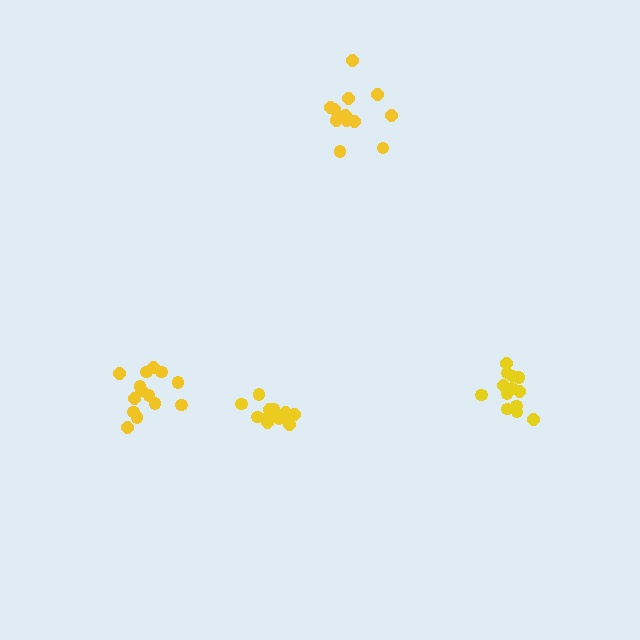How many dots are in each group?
Group 1: 14 dots, Group 2: 13 dots, Group 3: 13 dots, Group 4: 13 dots (53 total).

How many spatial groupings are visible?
There are 4 spatial groupings.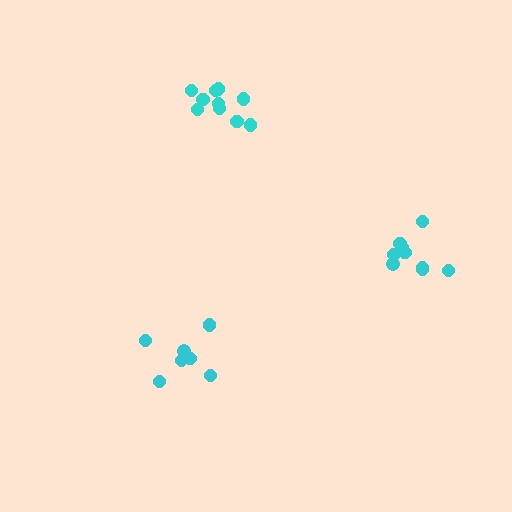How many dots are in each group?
Group 1: 9 dots, Group 2: 7 dots, Group 3: 10 dots (26 total).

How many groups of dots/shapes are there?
There are 3 groups.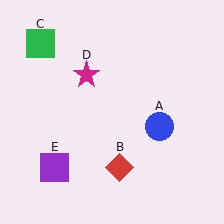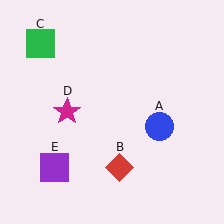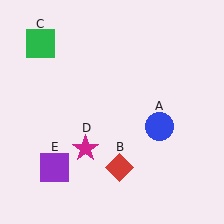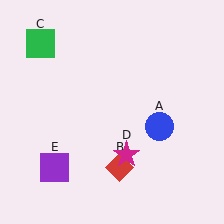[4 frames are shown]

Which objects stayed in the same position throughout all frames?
Blue circle (object A) and red diamond (object B) and green square (object C) and purple square (object E) remained stationary.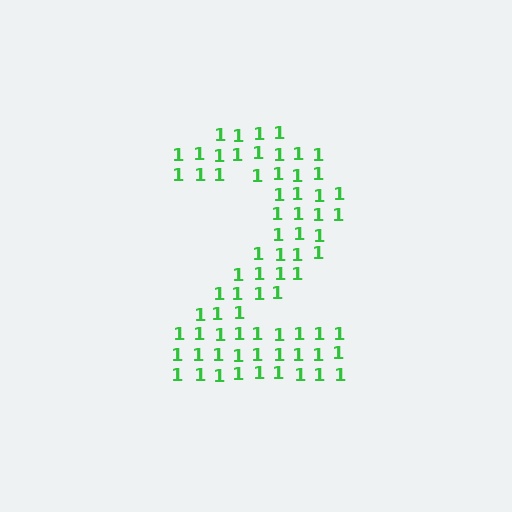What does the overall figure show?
The overall figure shows the digit 2.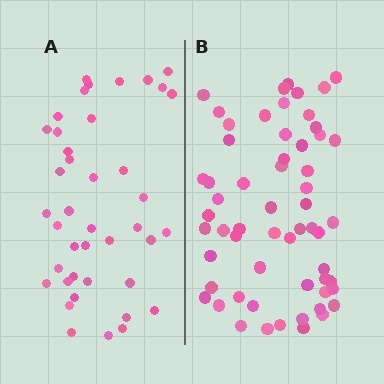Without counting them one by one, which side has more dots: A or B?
Region B (the right region) has more dots.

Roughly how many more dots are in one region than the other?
Region B has approximately 20 more dots than region A.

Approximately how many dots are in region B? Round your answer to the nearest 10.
About 60 dots. (The exact count is 59, which rounds to 60.)